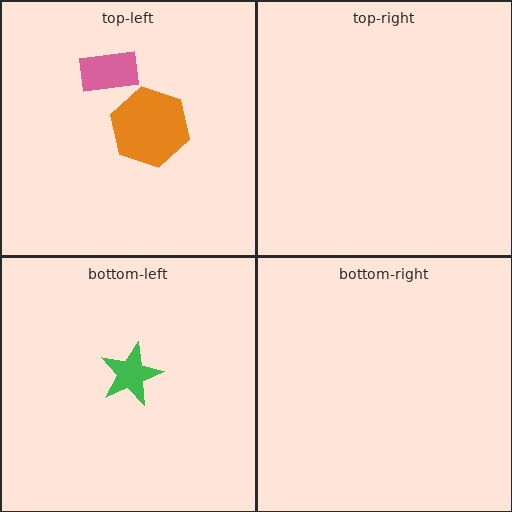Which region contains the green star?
The bottom-left region.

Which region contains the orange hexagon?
The top-left region.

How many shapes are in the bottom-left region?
1.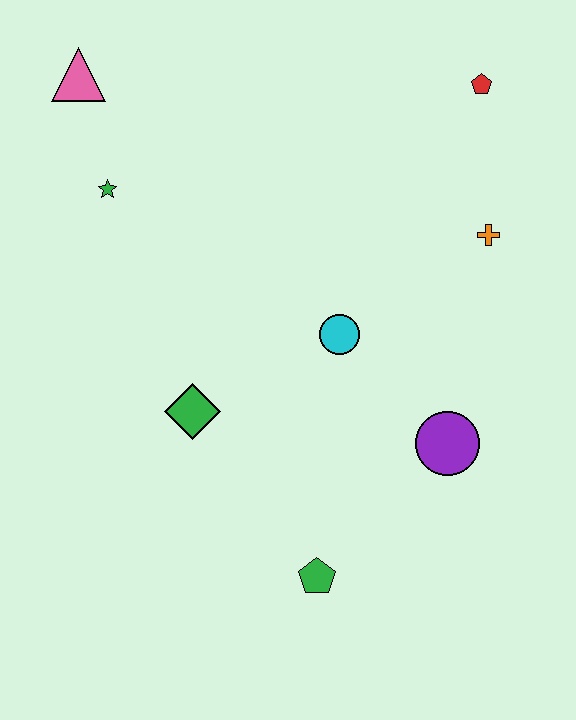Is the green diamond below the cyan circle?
Yes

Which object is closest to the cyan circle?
The purple circle is closest to the cyan circle.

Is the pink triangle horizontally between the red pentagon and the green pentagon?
No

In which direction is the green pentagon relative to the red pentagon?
The green pentagon is below the red pentagon.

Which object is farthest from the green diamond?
The red pentagon is farthest from the green diamond.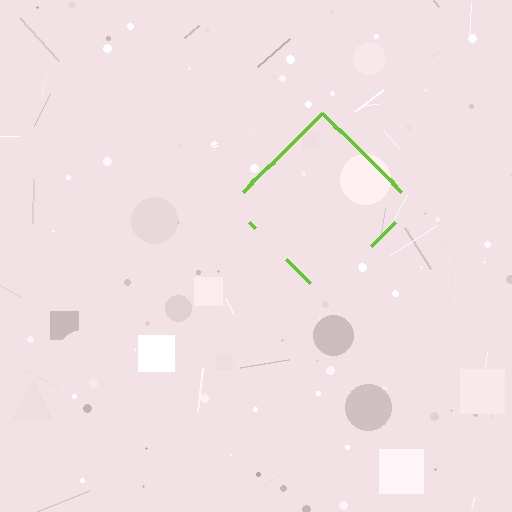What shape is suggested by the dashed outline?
The dashed outline suggests a diamond.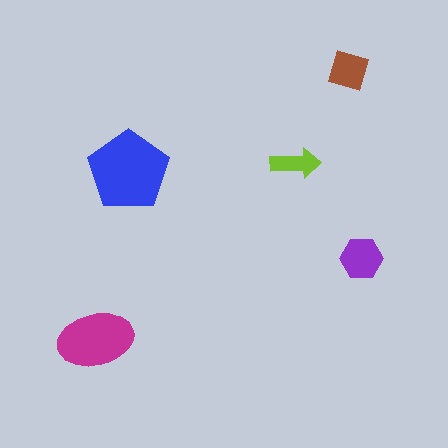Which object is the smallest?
The lime arrow.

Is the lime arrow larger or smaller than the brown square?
Smaller.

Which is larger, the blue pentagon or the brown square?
The blue pentagon.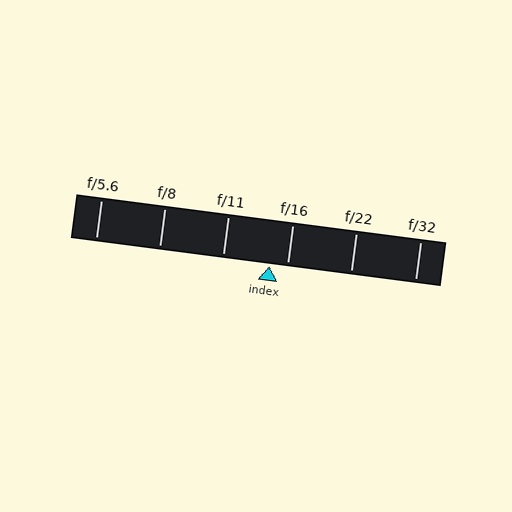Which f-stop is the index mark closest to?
The index mark is closest to f/16.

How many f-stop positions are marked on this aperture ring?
There are 6 f-stop positions marked.